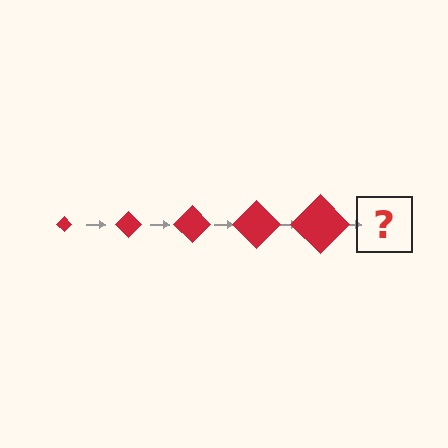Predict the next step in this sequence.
The next step is a red diamond, larger than the previous one.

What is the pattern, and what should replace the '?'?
The pattern is that the diamond gets progressively larger each step. The '?' should be a red diamond, larger than the previous one.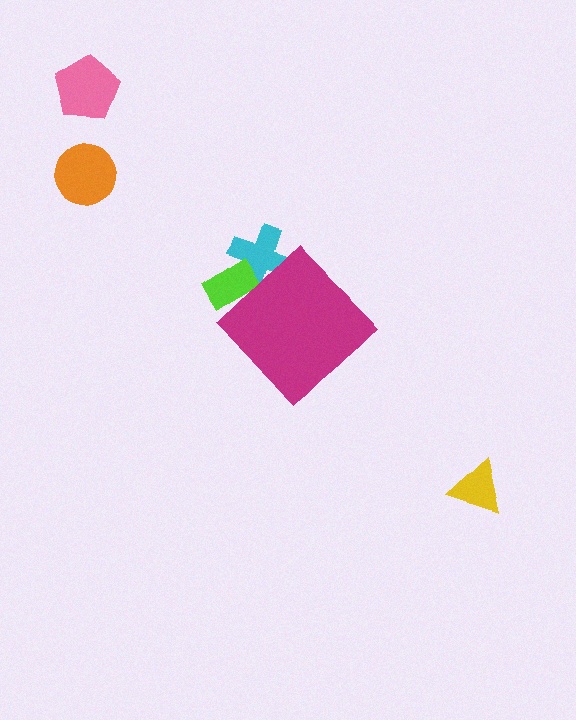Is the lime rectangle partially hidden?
Yes, the lime rectangle is partially hidden behind the magenta diamond.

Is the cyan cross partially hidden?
Yes, the cyan cross is partially hidden behind the magenta diamond.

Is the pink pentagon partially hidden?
No, the pink pentagon is fully visible.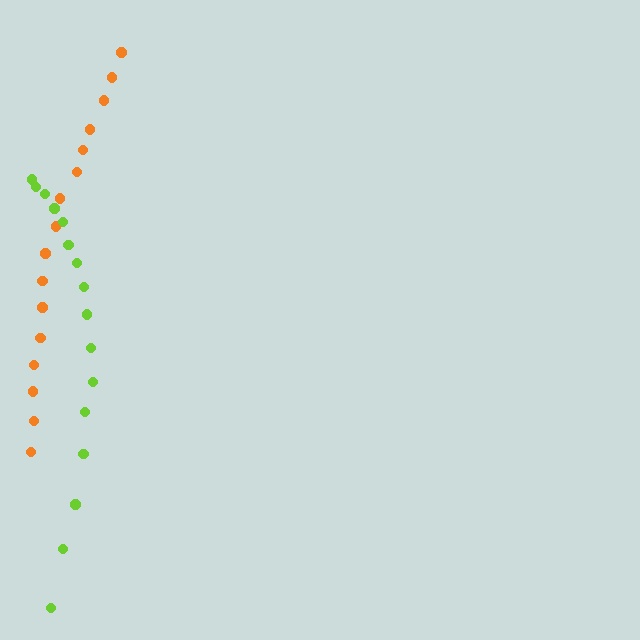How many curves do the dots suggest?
There are 2 distinct paths.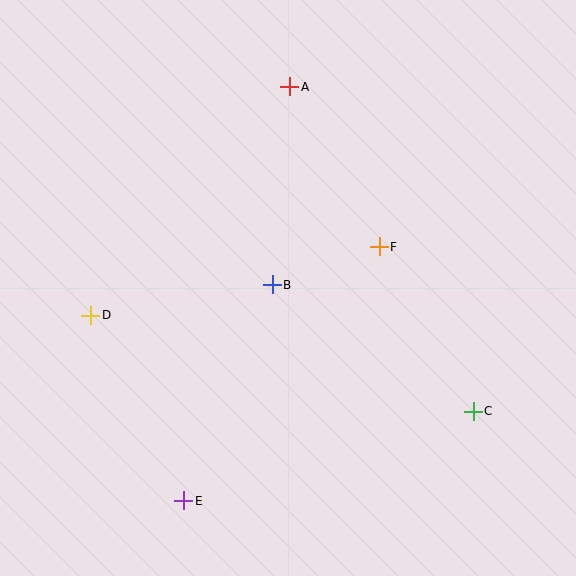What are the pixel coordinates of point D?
Point D is at (91, 315).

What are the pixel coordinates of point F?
Point F is at (379, 247).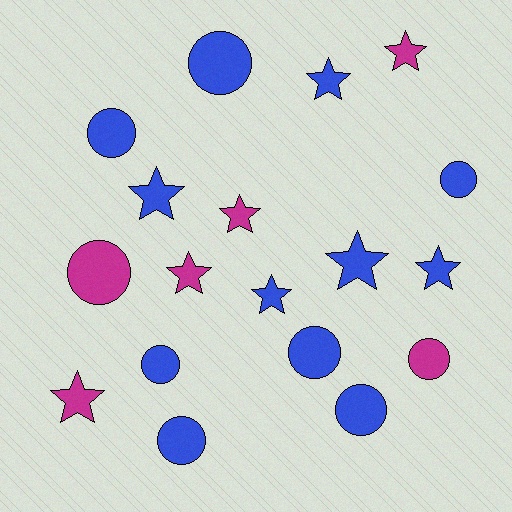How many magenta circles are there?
There are 2 magenta circles.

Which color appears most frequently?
Blue, with 12 objects.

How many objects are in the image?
There are 18 objects.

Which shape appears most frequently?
Star, with 9 objects.